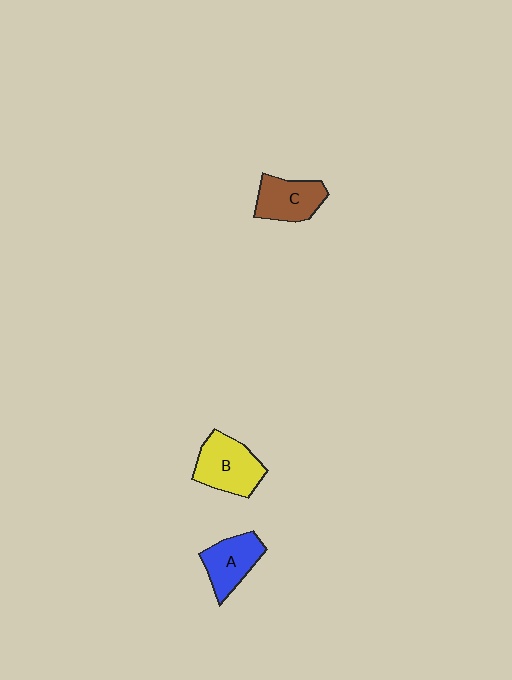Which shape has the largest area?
Shape B (yellow).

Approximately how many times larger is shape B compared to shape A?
Approximately 1.2 times.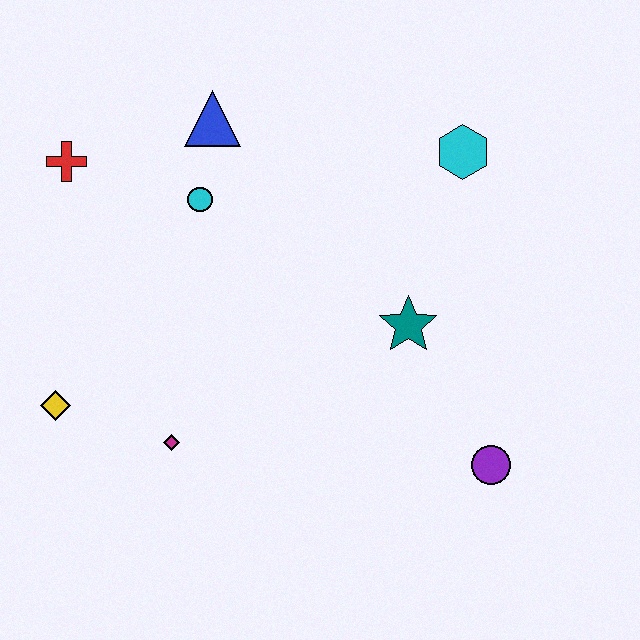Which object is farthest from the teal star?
The red cross is farthest from the teal star.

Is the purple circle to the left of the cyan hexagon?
No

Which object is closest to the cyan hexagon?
The teal star is closest to the cyan hexagon.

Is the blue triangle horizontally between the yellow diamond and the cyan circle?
No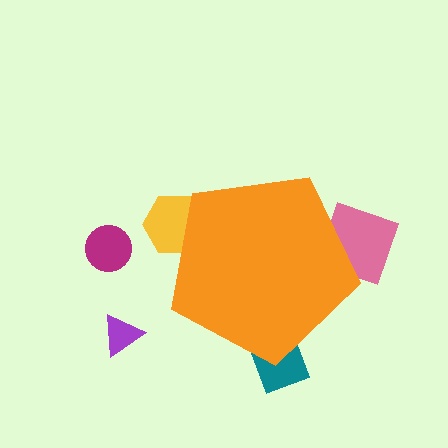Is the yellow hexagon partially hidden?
Yes, the yellow hexagon is partially hidden behind the orange pentagon.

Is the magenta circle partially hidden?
No, the magenta circle is fully visible.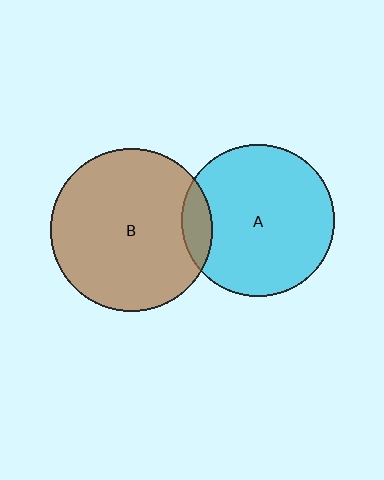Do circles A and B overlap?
Yes.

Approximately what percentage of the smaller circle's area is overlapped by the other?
Approximately 10%.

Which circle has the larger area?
Circle B (brown).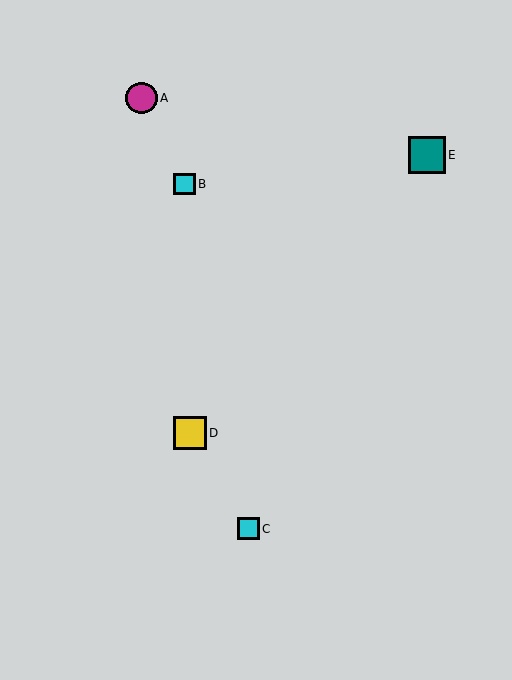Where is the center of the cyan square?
The center of the cyan square is at (248, 529).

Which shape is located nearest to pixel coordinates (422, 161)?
The teal square (labeled E) at (427, 155) is nearest to that location.